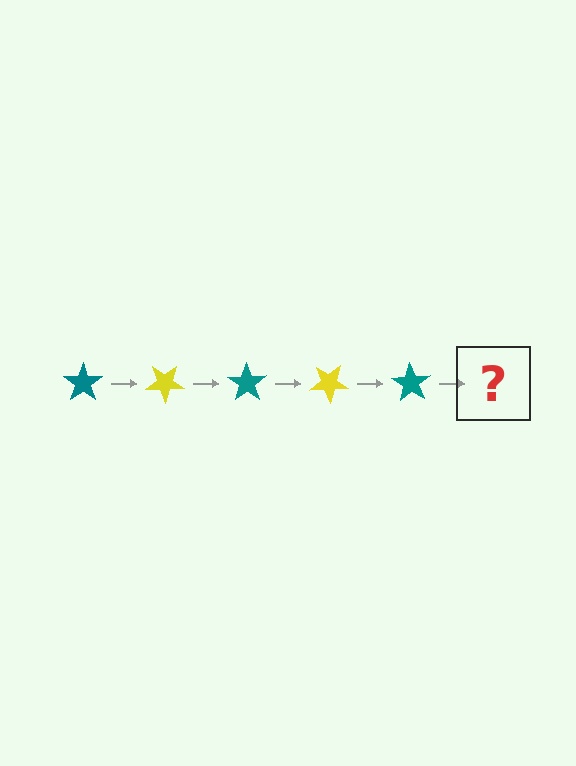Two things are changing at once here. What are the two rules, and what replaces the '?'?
The two rules are that it rotates 35 degrees each step and the color cycles through teal and yellow. The '?' should be a yellow star, rotated 175 degrees from the start.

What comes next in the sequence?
The next element should be a yellow star, rotated 175 degrees from the start.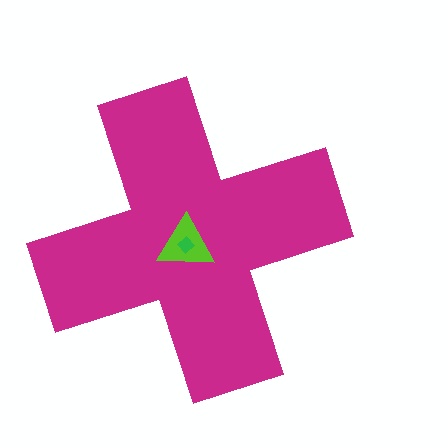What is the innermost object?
The green diamond.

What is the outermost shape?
The magenta cross.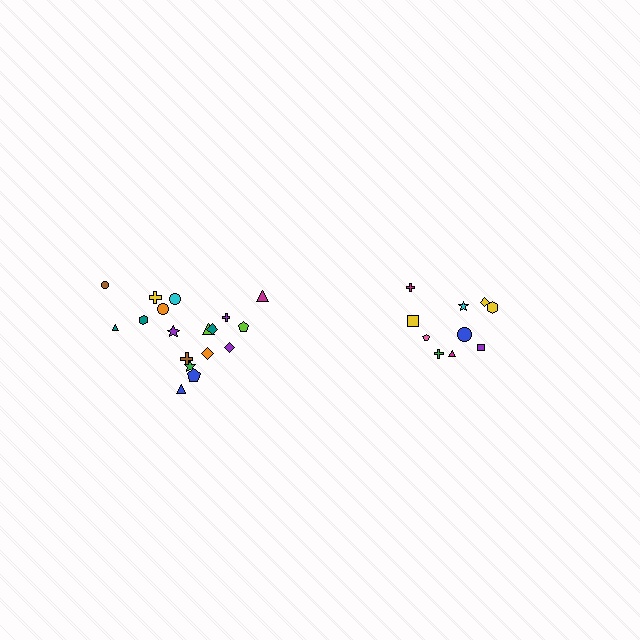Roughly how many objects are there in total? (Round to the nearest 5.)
Roughly 30 objects in total.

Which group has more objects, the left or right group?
The left group.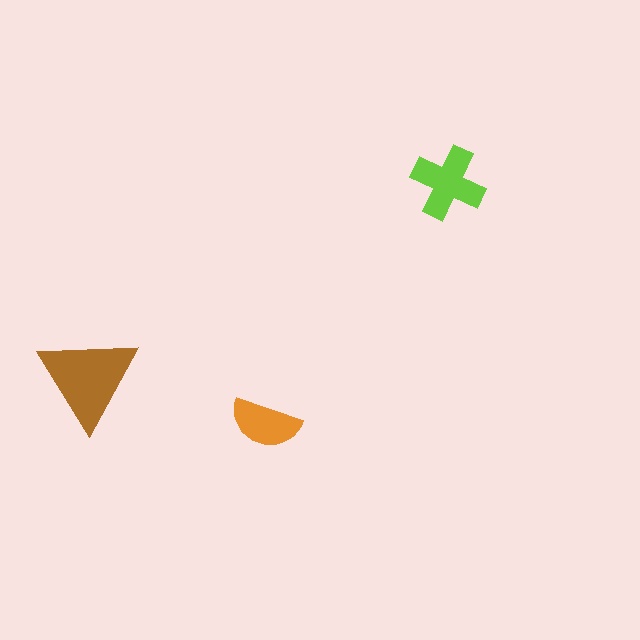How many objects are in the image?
There are 3 objects in the image.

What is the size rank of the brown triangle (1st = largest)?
1st.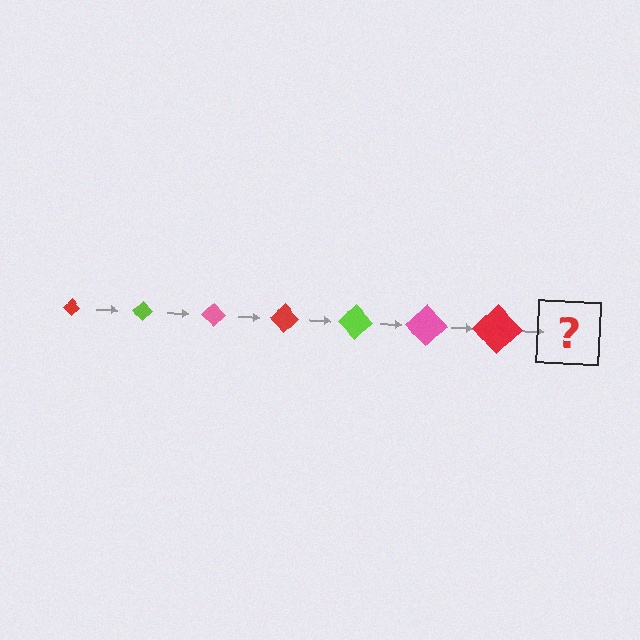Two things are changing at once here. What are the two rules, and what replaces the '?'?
The two rules are that the diamond grows larger each step and the color cycles through red, lime, and pink. The '?' should be a lime diamond, larger than the previous one.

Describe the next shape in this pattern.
It should be a lime diamond, larger than the previous one.